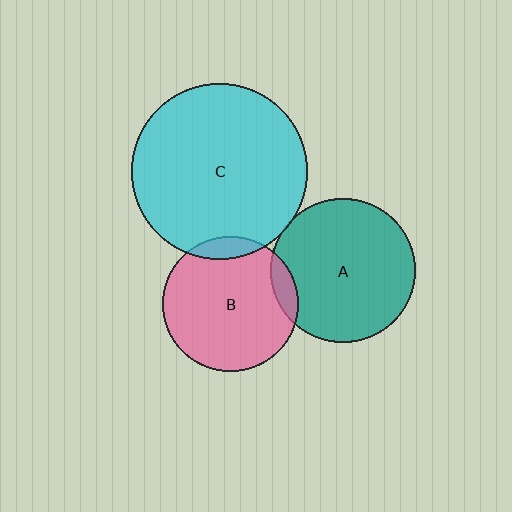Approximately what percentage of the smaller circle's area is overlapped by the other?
Approximately 10%.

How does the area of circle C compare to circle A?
Approximately 1.5 times.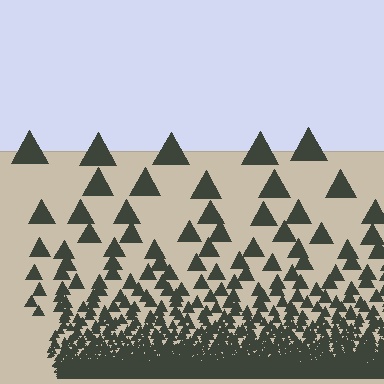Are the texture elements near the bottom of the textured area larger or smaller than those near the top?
Smaller. The gradient is inverted — elements near the bottom are smaller and denser.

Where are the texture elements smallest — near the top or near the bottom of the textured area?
Near the bottom.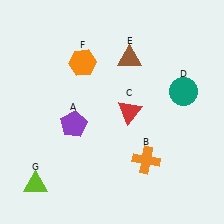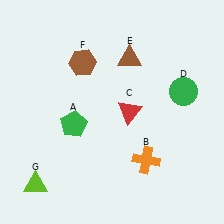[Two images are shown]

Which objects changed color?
A changed from purple to green. D changed from teal to green. F changed from orange to brown.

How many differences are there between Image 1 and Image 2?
There are 3 differences between the two images.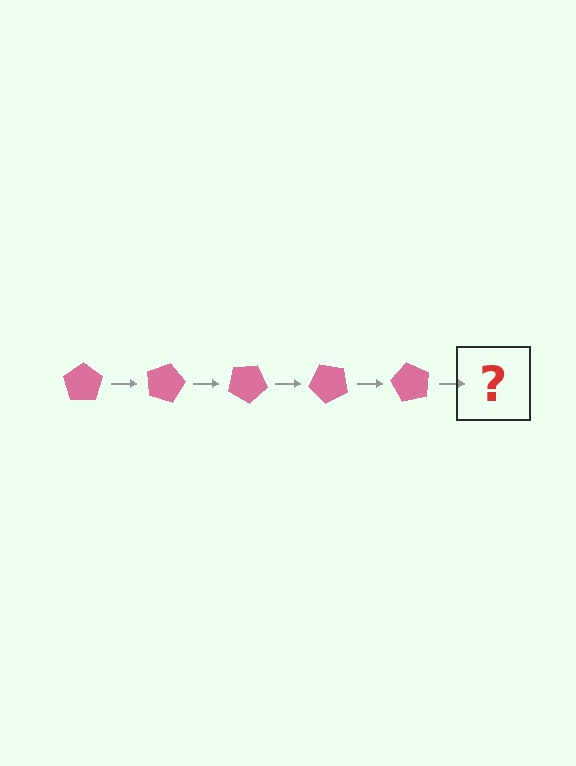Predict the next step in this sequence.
The next step is a pink pentagon rotated 75 degrees.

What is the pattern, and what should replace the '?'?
The pattern is that the pentagon rotates 15 degrees each step. The '?' should be a pink pentagon rotated 75 degrees.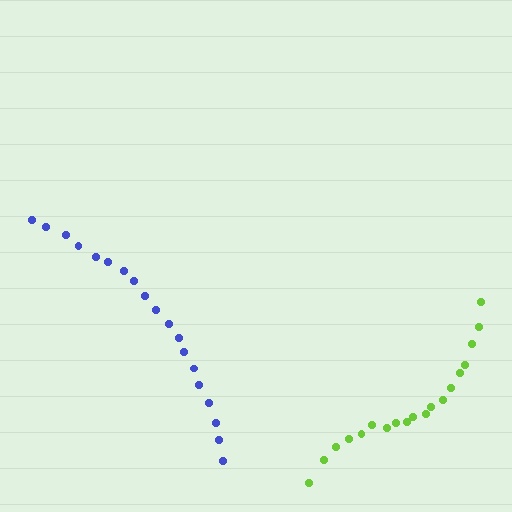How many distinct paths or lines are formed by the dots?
There are 2 distinct paths.